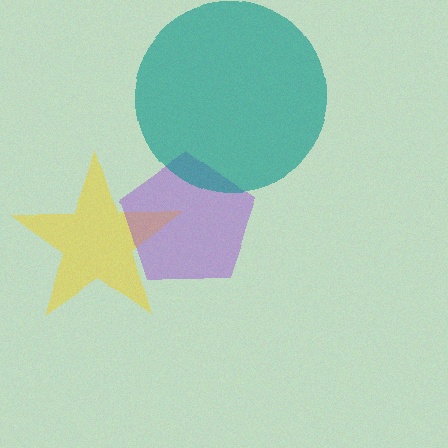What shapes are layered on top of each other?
The layered shapes are: a yellow star, a purple pentagon, a teal circle.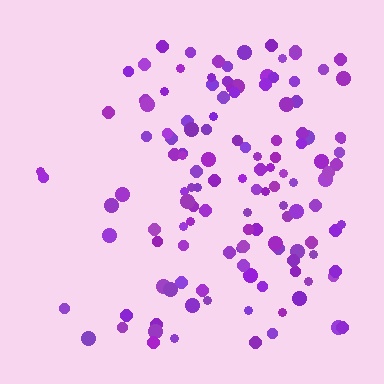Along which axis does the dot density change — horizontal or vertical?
Horizontal.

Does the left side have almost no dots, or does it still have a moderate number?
Still a moderate number, just noticeably fewer than the right.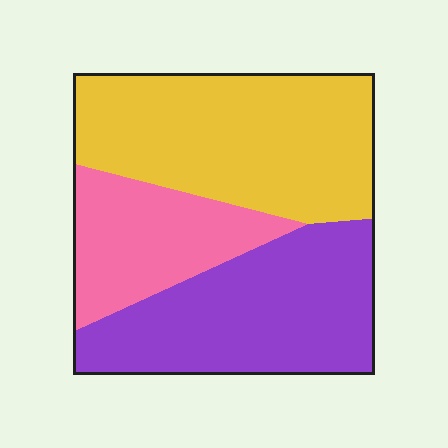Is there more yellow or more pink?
Yellow.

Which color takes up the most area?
Yellow, at roughly 40%.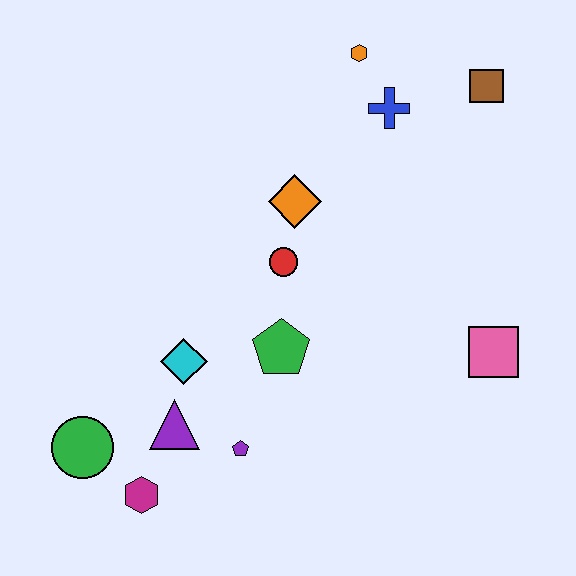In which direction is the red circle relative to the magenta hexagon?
The red circle is above the magenta hexagon.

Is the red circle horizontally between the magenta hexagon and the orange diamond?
Yes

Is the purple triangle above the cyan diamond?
No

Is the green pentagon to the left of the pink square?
Yes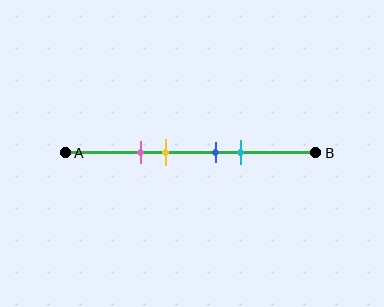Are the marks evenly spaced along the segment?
No, the marks are not evenly spaced.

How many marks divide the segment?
There are 4 marks dividing the segment.